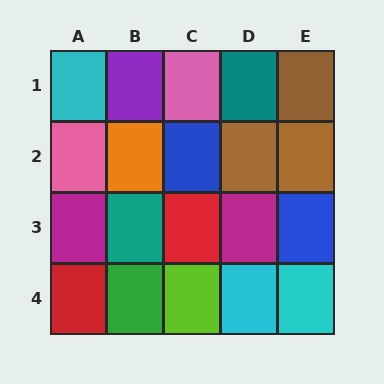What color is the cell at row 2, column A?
Pink.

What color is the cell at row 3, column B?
Teal.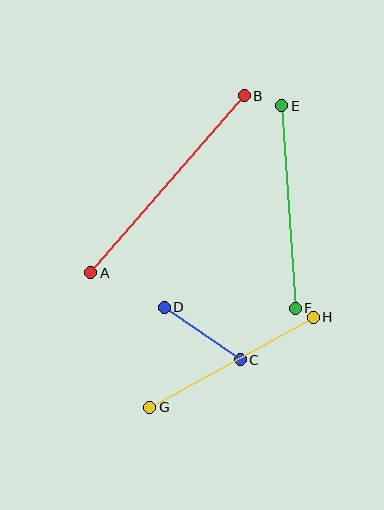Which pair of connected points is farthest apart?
Points A and B are farthest apart.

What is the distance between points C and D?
The distance is approximately 92 pixels.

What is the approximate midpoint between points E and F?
The midpoint is at approximately (288, 207) pixels.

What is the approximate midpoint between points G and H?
The midpoint is at approximately (231, 362) pixels.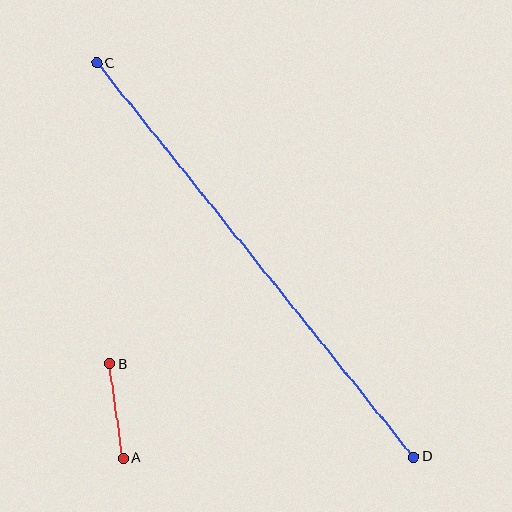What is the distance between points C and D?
The distance is approximately 505 pixels.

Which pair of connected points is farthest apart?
Points C and D are farthest apart.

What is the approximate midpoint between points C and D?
The midpoint is at approximately (255, 260) pixels.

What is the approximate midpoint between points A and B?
The midpoint is at approximately (116, 411) pixels.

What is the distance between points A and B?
The distance is approximately 95 pixels.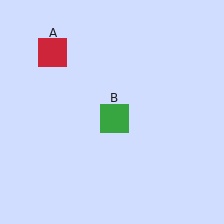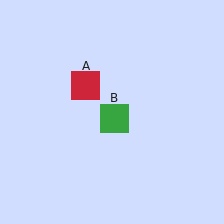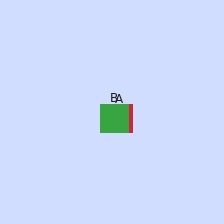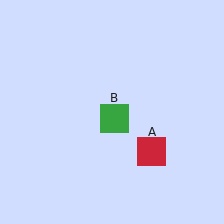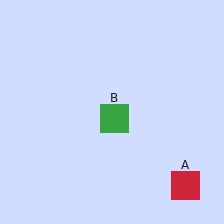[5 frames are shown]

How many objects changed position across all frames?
1 object changed position: red square (object A).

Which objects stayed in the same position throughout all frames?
Green square (object B) remained stationary.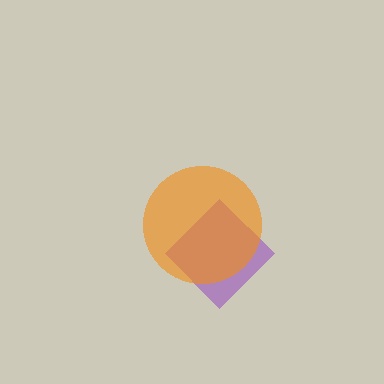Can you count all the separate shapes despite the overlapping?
Yes, there are 2 separate shapes.